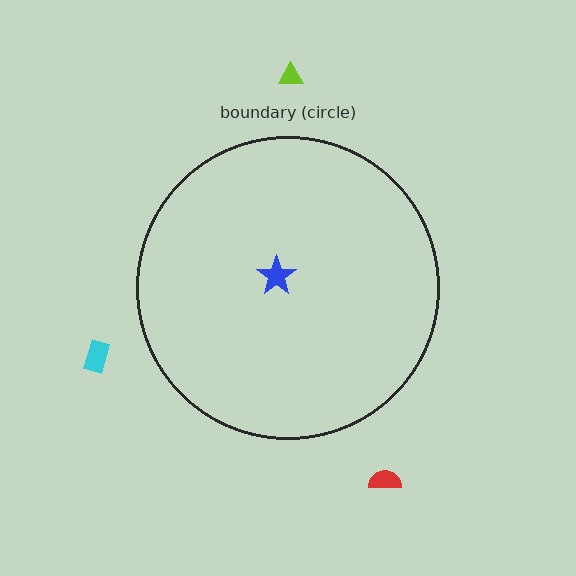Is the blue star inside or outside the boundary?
Inside.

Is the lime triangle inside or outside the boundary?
Outside.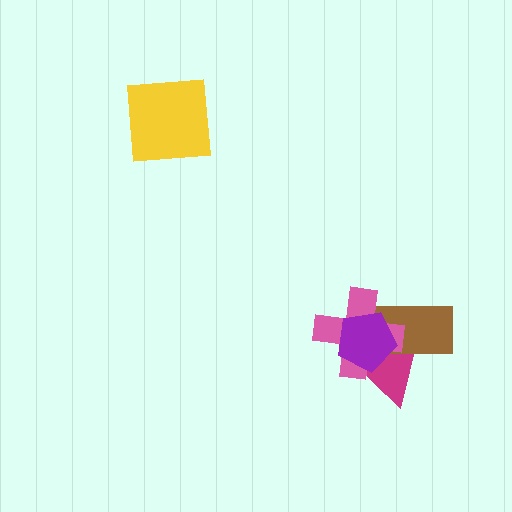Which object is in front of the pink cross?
The purple pentagon is in front of the pink cross.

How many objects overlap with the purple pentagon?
3 objects overlap with the purple pentagon.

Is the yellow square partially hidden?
No, no other shape covers it.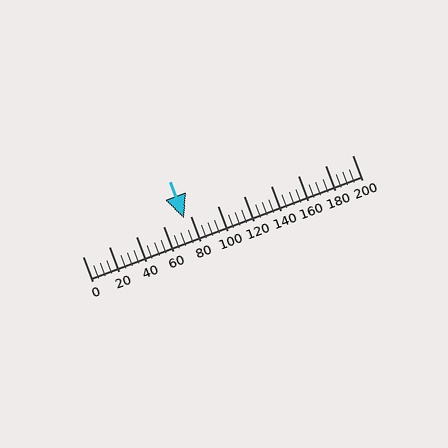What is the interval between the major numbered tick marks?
The major tick marks are spaced 20 units apart.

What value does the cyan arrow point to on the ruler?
The cyan arrow points to approximately 75.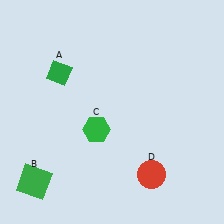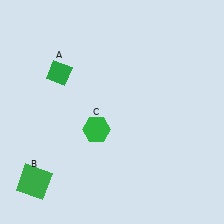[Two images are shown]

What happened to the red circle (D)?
The red circle (D) was removed in Image 2. It was in the bottom-right area of Image 1.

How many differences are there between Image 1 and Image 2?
There is 1 difference between the two images.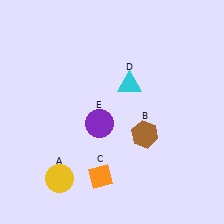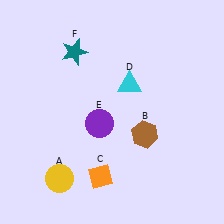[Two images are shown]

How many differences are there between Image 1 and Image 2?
There is 1 difference between the two images.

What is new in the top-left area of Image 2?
A teal star (F) was added in the top-left area of Image 2.